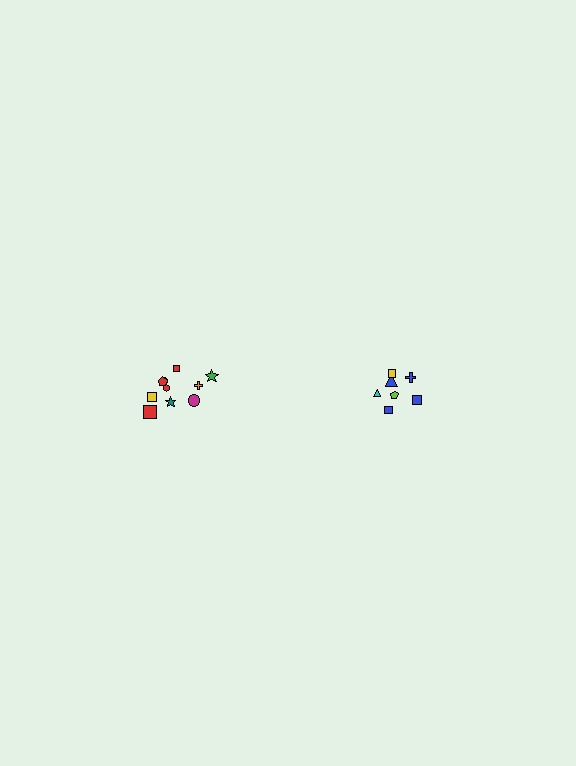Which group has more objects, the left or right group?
The left group.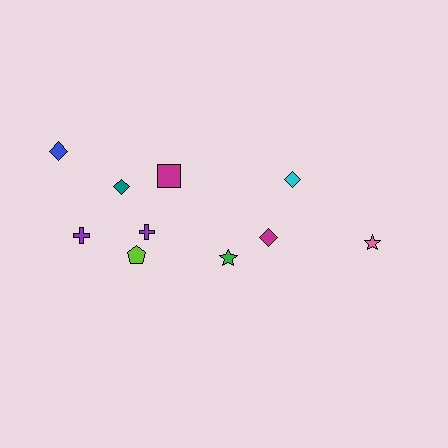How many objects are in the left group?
There are 6 objects.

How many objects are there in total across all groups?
There are 10 objects.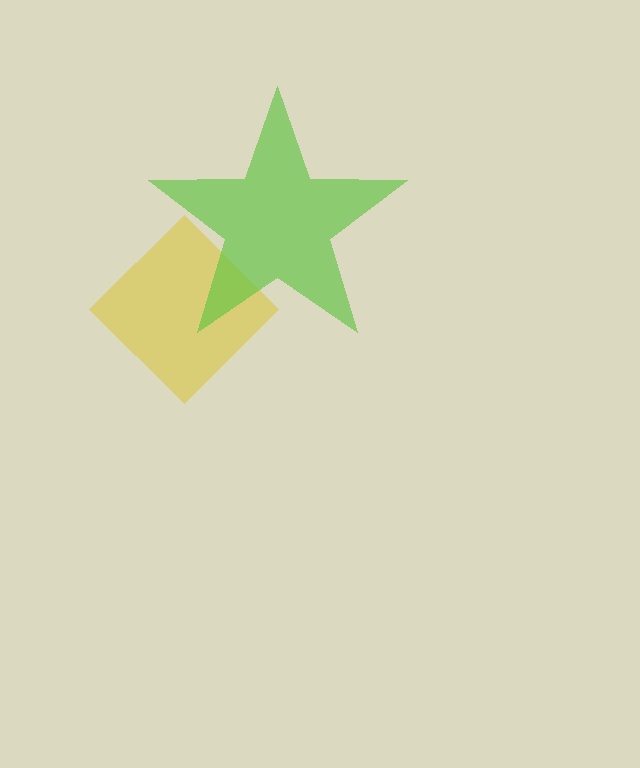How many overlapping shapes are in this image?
There are 2 overlapping shapes in the image.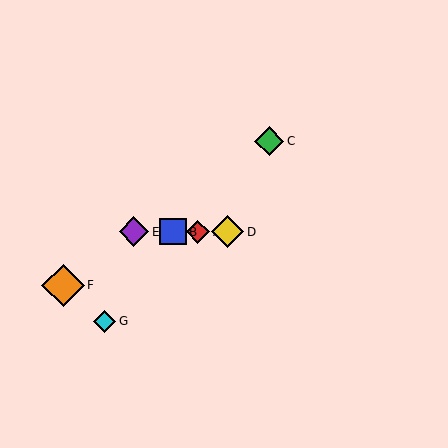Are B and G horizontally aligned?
No, B is at y≈232 and G is at y≈321.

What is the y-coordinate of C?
Object C is at y≈141.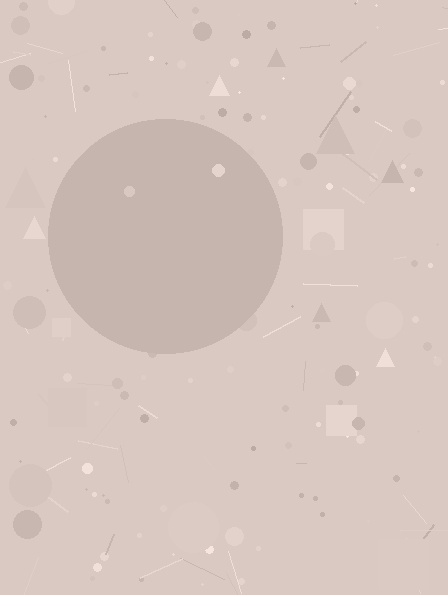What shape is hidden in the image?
A circle is hidden in the image.